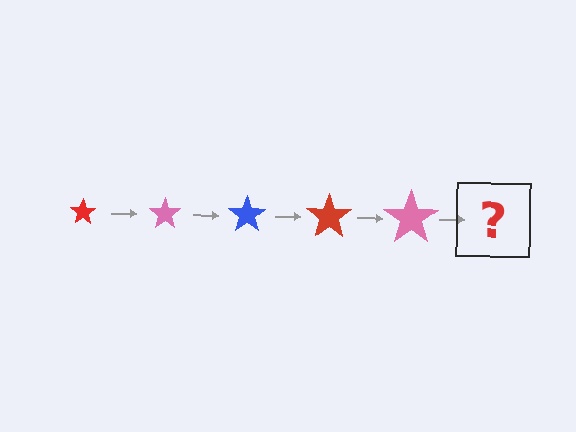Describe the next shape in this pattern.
It should be a blue star, larger than the previous one.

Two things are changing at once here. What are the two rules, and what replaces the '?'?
The two rules are that the star grows larger each step and the color cycles through red, pink, and blue. The '?' should be a blue star, larger than the previous one.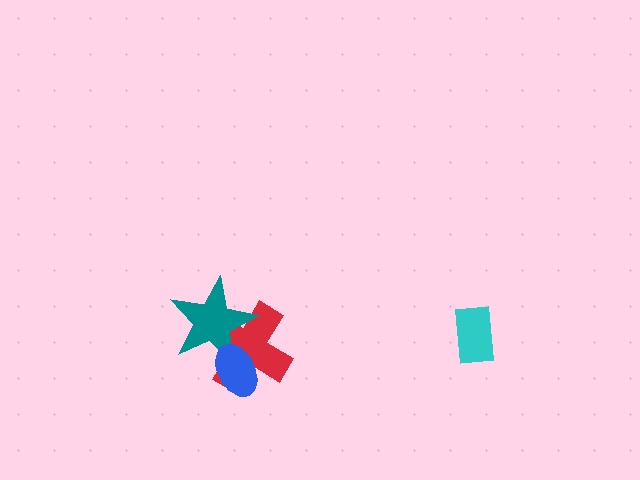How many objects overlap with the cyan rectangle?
0 objects overlap with the cyan rectangle.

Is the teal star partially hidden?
Yes, it is partially covered by another shape.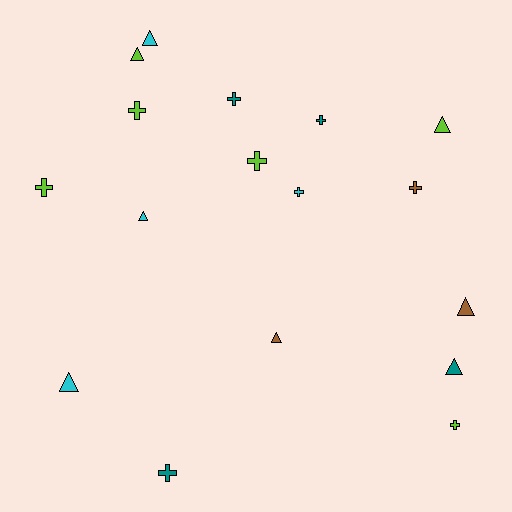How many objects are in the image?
There are 17 objects.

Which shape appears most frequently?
Cross, with 9 objects.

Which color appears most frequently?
Lime, with 6 objects.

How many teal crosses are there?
There are 3 teal crosses.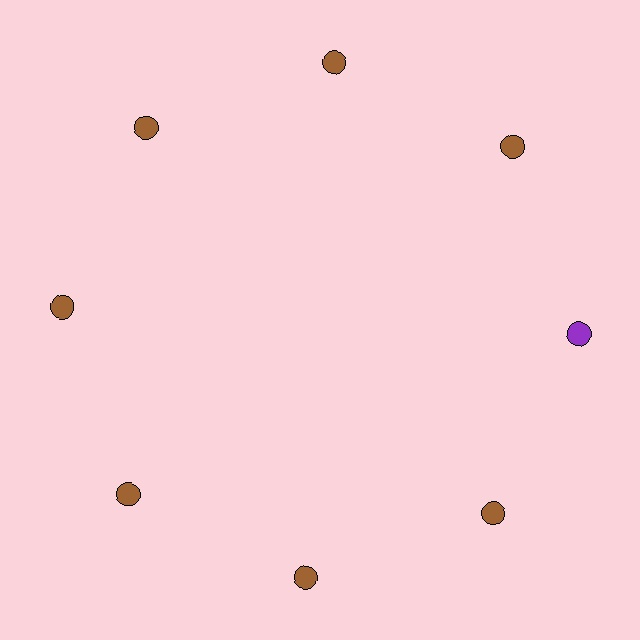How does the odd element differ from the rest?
It has a different color: purple instead of brown.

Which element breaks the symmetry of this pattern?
The purple circle at roughly the 3 o'clock position breaks the symmetry. All other shapes are brown circles.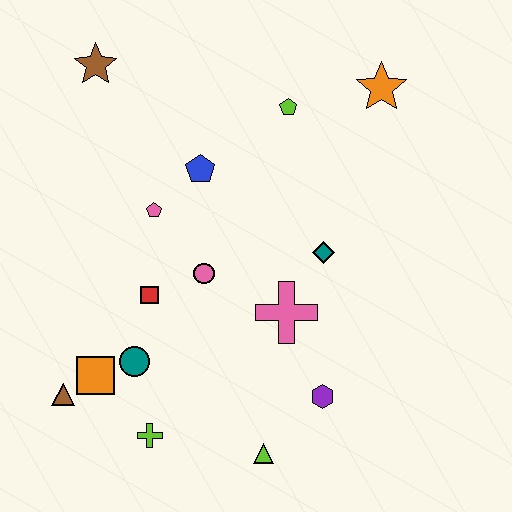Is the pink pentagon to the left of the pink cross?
Yes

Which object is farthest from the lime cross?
The orange star is farthest from the lime cross.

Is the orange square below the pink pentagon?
Yes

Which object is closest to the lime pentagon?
The orange star is closest to the lime pentagon.